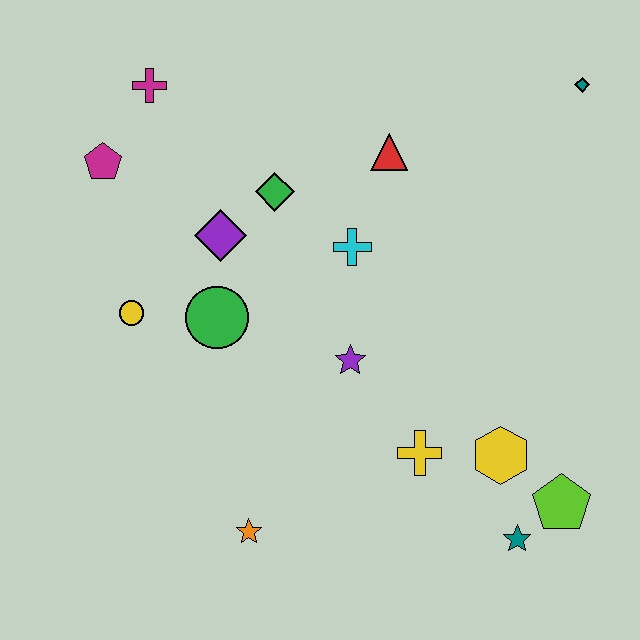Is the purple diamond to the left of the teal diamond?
Yes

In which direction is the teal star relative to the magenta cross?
The teal star is below the magenta cross.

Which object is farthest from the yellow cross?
The magenta cross is farthest from the yellow cross.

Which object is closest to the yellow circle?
The green circle is closest to the yellow circle.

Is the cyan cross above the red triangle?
No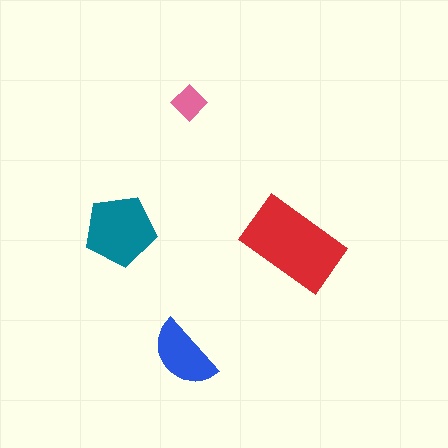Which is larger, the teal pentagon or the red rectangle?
The red rectangle.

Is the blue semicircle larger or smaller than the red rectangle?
Smaller.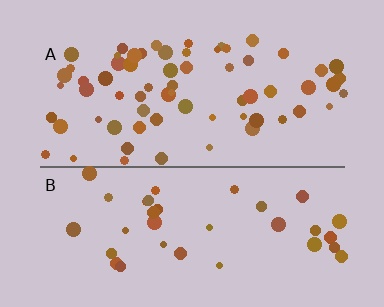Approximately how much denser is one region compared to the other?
Approximately 1.8× — region A over region B.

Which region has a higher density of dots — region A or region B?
A (the top).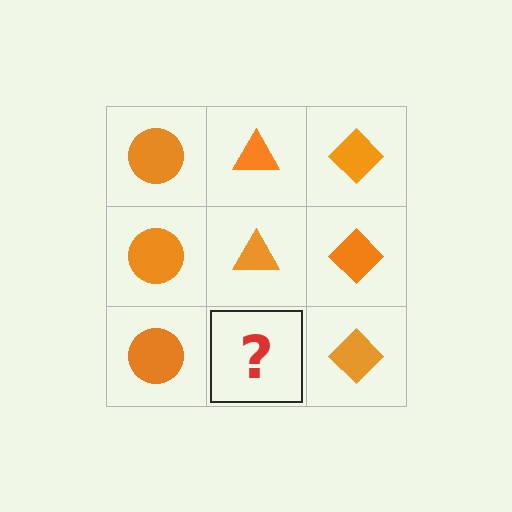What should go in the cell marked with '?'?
The missing cell should contain an orange triangle.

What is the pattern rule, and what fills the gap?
The rule is that each column has a consistent shape. The gap should be filled with an orange triangle.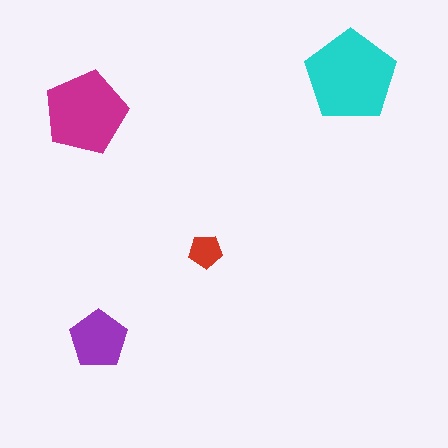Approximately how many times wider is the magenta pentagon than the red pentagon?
About 2.5 times wider.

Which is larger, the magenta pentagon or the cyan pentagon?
The cyan one.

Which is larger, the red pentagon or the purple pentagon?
The purple one.